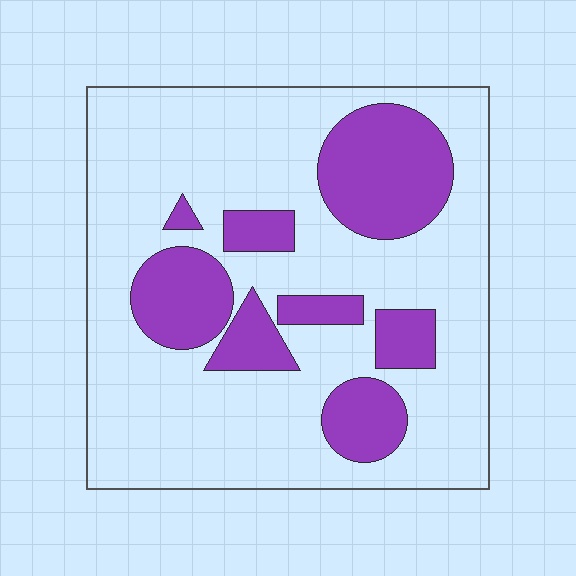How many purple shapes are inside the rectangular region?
8.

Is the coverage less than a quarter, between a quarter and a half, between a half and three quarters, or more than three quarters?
Between a quarter and a half.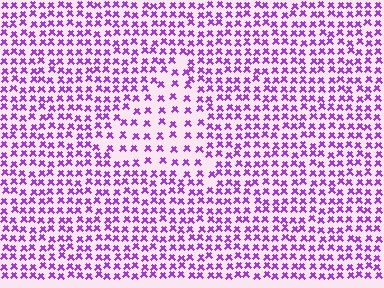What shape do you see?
I see a triangle.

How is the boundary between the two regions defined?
The boundary is defined by a change in element density (approximately 1.9x ratio). All elements are the same color, size, and shape.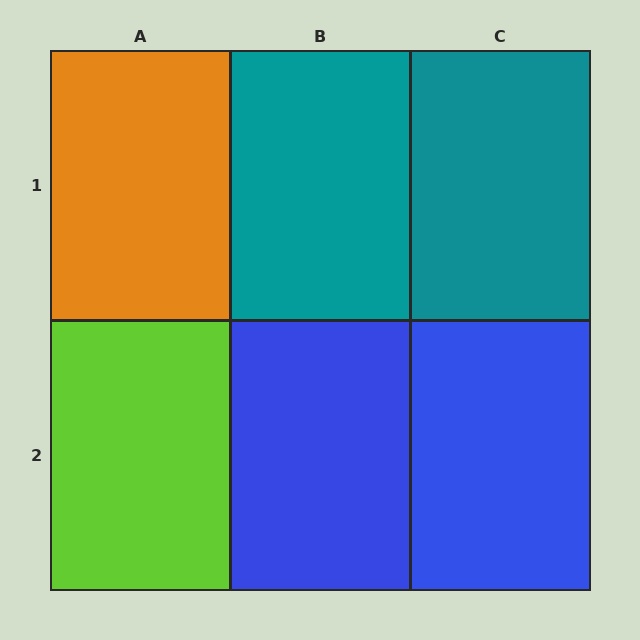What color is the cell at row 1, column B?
Teal.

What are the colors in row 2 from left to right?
Lime, blue, blue.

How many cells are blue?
2 cells are blue.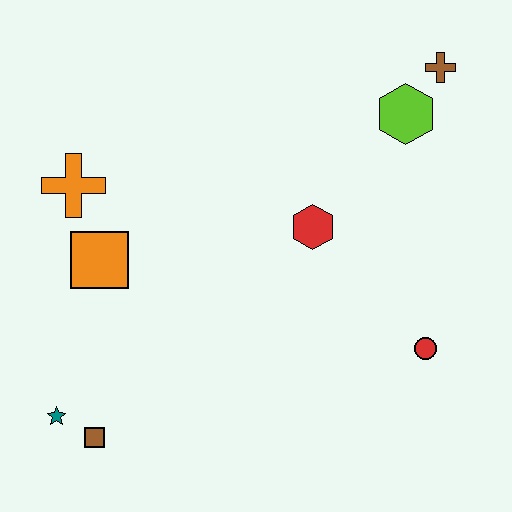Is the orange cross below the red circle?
No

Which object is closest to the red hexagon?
The lime hexagon is closest to the red hexagon.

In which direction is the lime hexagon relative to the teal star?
The lime hexagon is to the right of the teal star.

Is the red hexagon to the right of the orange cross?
Yes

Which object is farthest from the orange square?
The brown cross is farthest from the orange square.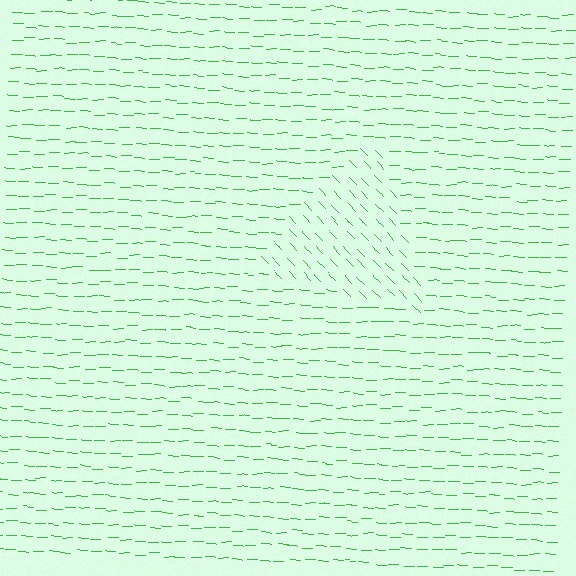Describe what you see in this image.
The image is filled with small green line segments. A triangle region in the image has lines oriented differently from the surrounding lines, creating a visible texture boundary.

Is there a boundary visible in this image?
Yes, there is a texture boundary formed by a change in line orientation.